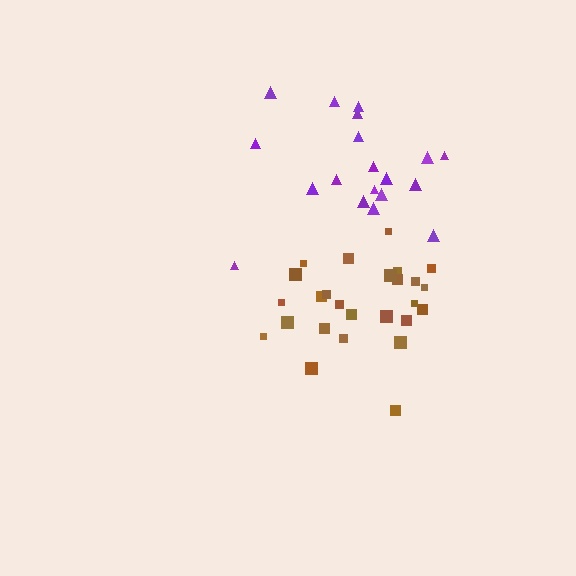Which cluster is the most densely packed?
Brown.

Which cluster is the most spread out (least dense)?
Purple.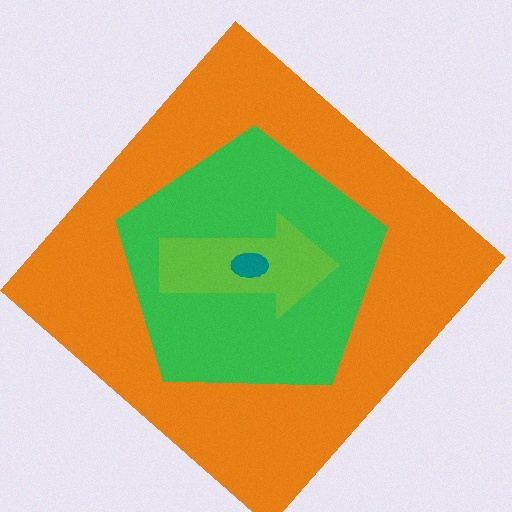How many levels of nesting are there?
4.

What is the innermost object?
The teal ellipse.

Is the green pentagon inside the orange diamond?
Yes.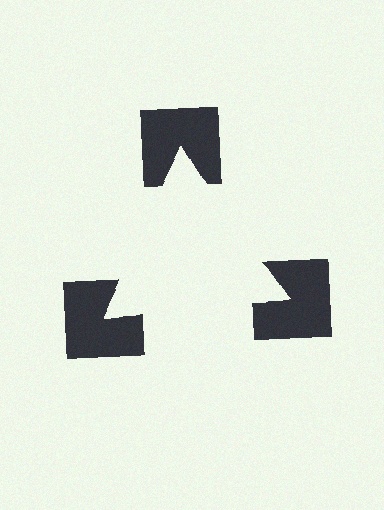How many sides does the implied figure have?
3 sides.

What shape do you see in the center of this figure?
An illusory triangle — its edges are inferred from the aligned wedge cuts in the notched squares, not physically drawn.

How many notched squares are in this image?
There are 3 — one at each vertex of the illusory triangle.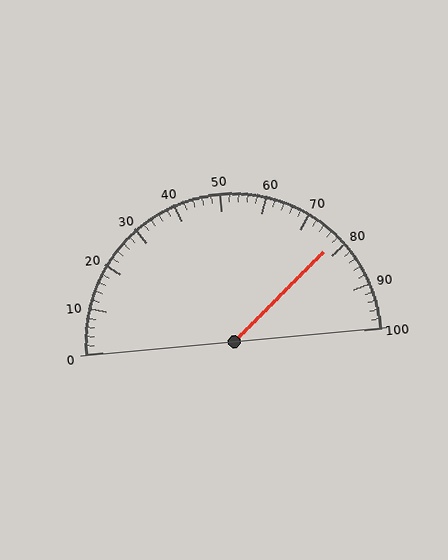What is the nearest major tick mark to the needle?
The nearest major tick mark is 80.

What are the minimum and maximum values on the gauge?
The gauge ranges from 0 to 100.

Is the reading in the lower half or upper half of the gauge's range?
The reading is in the upper half of the range (0 to 100).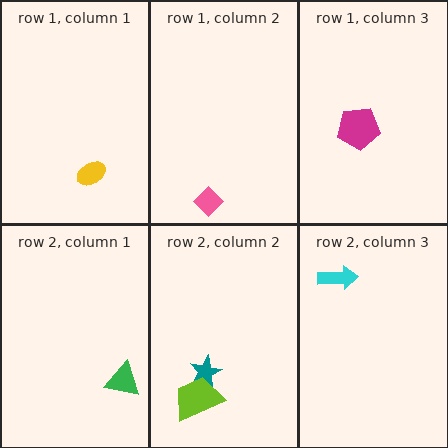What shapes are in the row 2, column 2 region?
The teal star, the lime trapezoid.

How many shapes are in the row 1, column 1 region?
1.